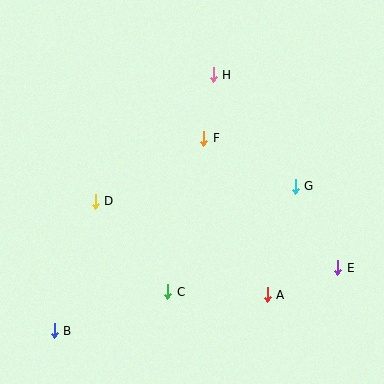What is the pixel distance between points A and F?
The distance between A and F is 169 pixels.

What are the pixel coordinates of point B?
Point B is at (54, 331).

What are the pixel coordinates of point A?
Point A is at (267, 295).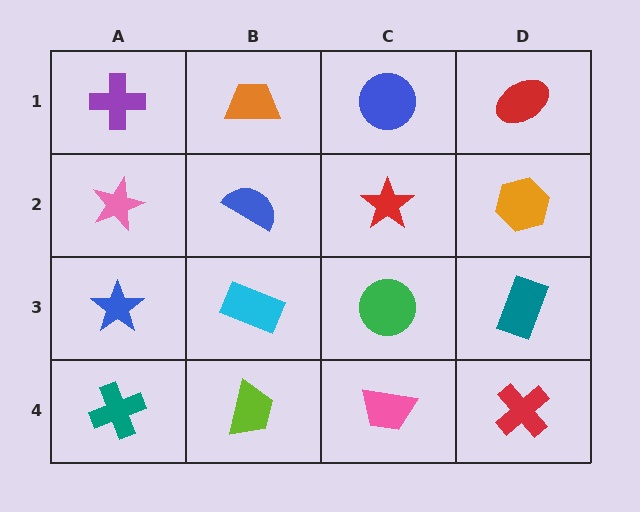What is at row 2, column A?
A pink star.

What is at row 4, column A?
A teal cross.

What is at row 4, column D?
A red cross.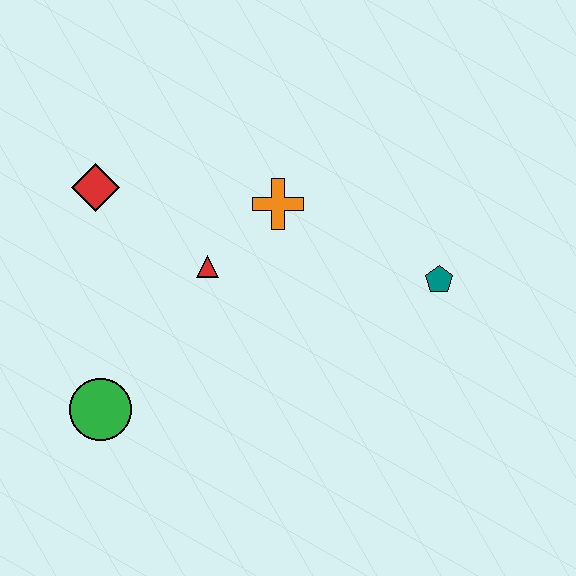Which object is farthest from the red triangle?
The teal pentagon is farthest from the red triangle.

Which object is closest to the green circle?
The red triangle is closest to the green circle.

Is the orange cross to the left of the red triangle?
No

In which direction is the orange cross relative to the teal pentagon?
The orange cross is to the left of the teal pentagon.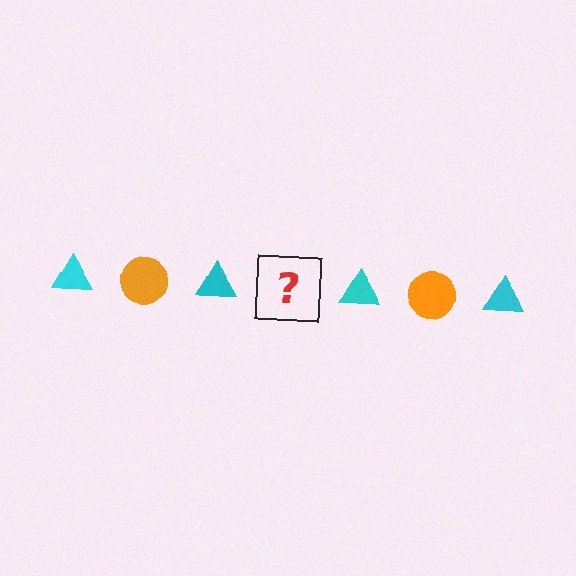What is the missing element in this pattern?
The missing element is an orange circle.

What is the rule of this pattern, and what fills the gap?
The rule is that the pattern alternates between cyan triangle and orange circle. The gap should be filled with an orange circle.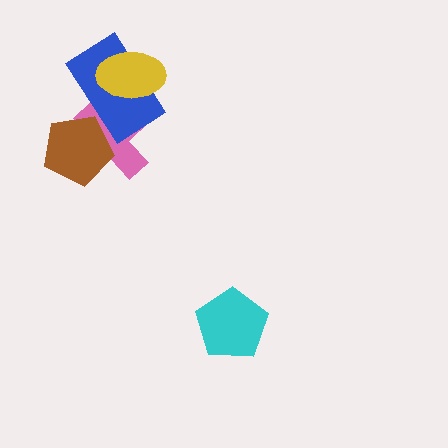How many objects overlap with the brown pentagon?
2 objects overlap with the brown pentagon.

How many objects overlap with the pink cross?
3 objects overlap with the pink cross.